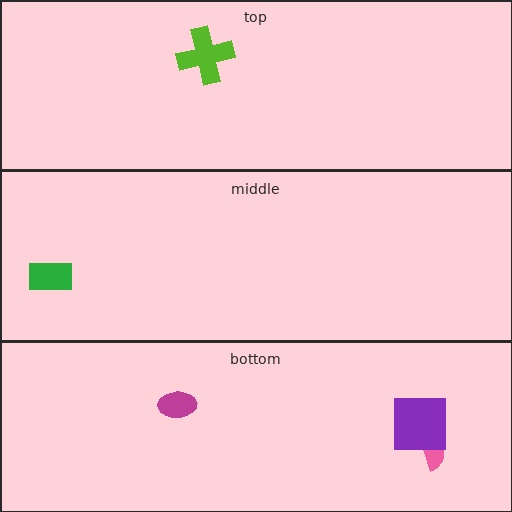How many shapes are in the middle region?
1.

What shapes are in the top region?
The lime cross.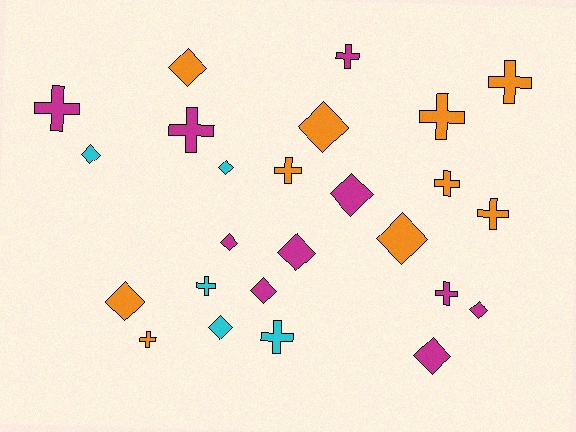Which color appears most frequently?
Orange, with 10 objects.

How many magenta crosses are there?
There are 4 magenta crosses.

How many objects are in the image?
There are 25 objects.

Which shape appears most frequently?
Diamond, with 13 objects.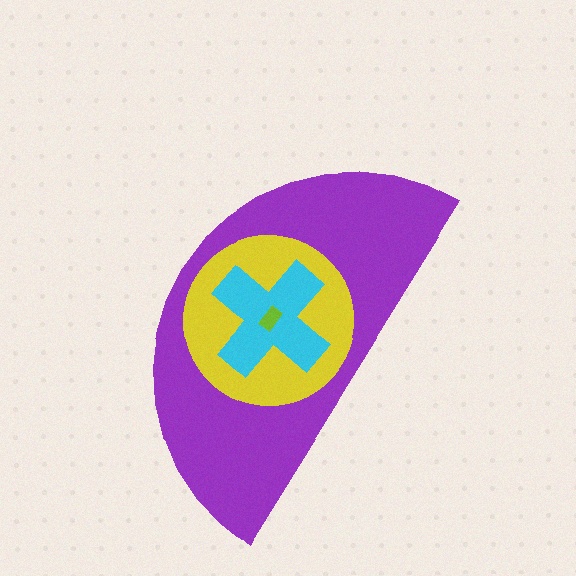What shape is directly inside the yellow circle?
The cyan cross.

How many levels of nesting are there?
4.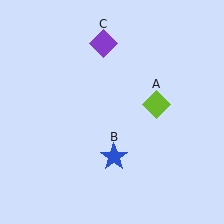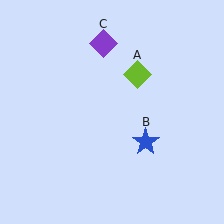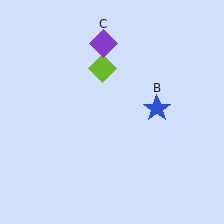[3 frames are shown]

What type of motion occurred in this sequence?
The lime diamond (object A), blue star (object B) rotated counterclockwise around the center of the scene.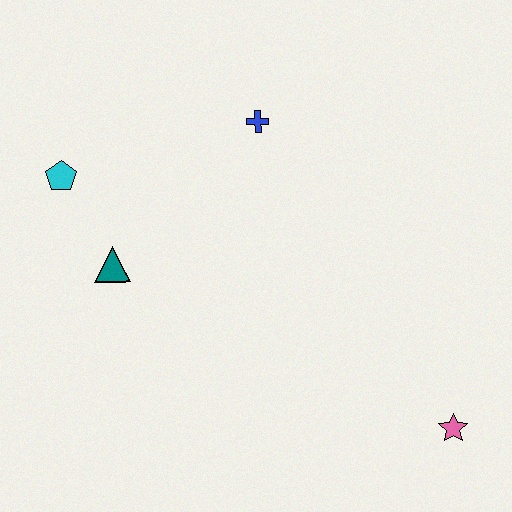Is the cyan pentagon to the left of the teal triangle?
Yes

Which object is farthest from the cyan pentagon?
The pink star is farthest from the cyan pentagon.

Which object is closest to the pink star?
The blue cross is closest to the pink star.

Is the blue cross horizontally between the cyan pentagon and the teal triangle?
No